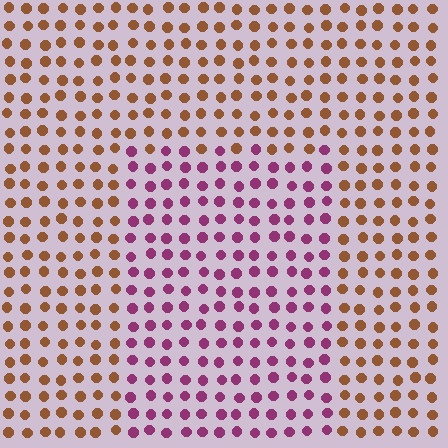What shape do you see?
I see a rectangle.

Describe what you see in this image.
The image is filled with small brown elements in a uniform arrangement. A rectangle-shaped region is visible where the elements are tinted to a slightly different hue, forming a subtle color boundary.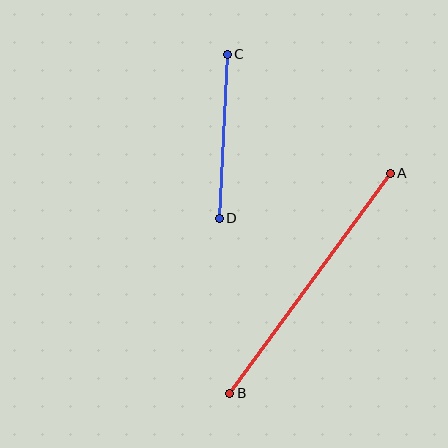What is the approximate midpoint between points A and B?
The midpoint is at approximately (310, 283) pixels.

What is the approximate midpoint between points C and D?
The midpoint is at approximately (223, 136) pixels.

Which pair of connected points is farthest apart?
Points A and B are farthest apart.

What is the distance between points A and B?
The distance is approximately 272 pixels.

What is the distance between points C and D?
The distance is approximately 164 pixels.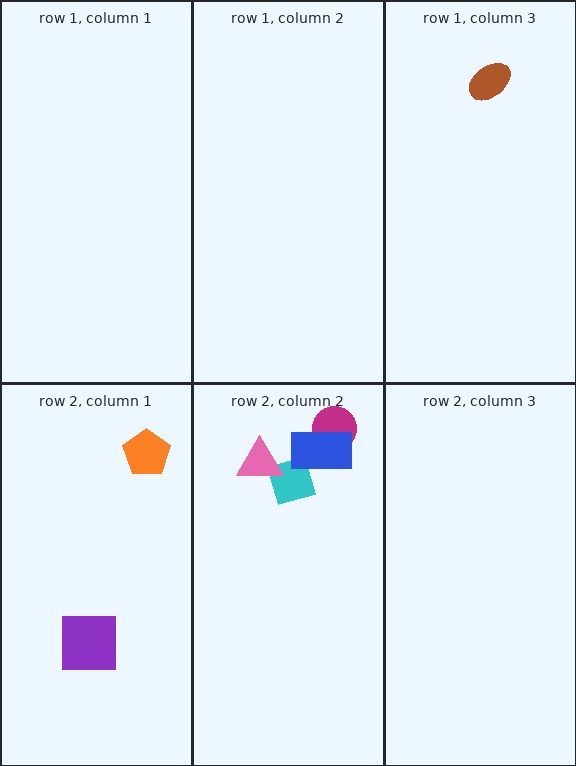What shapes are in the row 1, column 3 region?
The brown ellipse.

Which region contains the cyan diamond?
The row 2, column 2 region.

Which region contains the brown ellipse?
The row 1, column 3 region.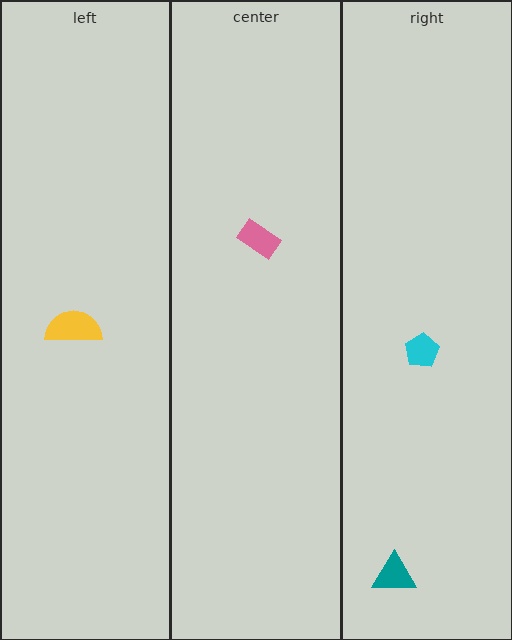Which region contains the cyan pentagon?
The right region.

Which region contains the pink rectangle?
The center region.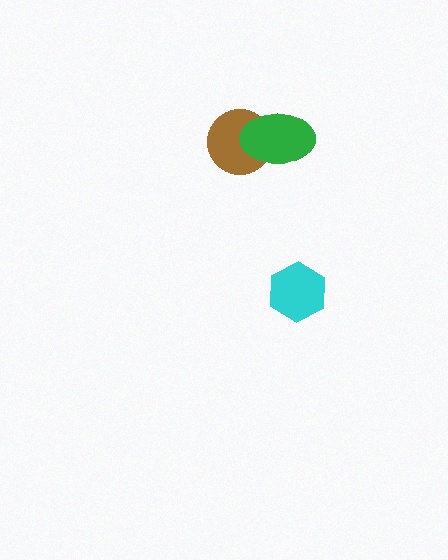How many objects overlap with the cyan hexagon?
0 objects overlap with the cyan hexagon.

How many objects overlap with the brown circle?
1 object overlaps with the brown circle.